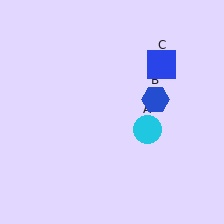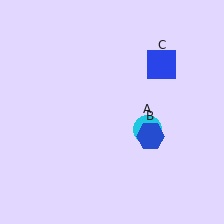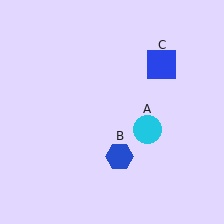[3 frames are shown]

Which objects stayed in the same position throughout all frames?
Cyan circle (object A) and blue square (object C) remained stationary.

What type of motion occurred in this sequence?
The blue hexagon (object B) rotated clockwise around the center of the scene.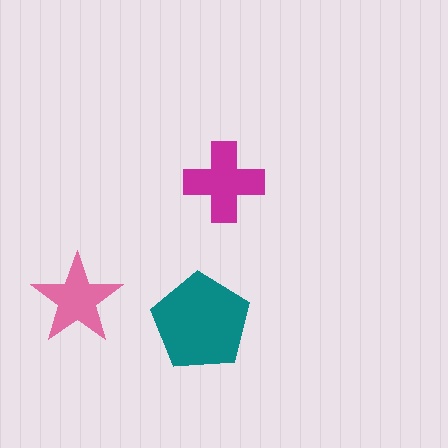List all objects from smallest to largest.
The pink star, the magenta cross, the teal pentagon.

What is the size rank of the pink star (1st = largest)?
3rd.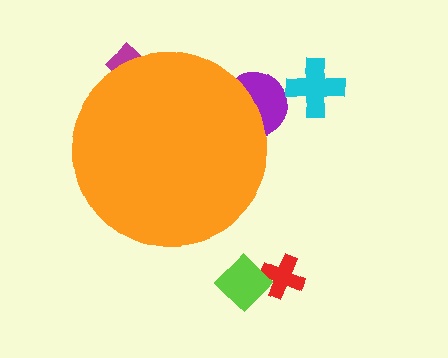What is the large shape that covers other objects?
An orange circle.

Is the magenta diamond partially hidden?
Yes, the magenta diamond is partially hidden behind the orange circle.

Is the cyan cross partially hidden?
No, the cyan cross is fully visible.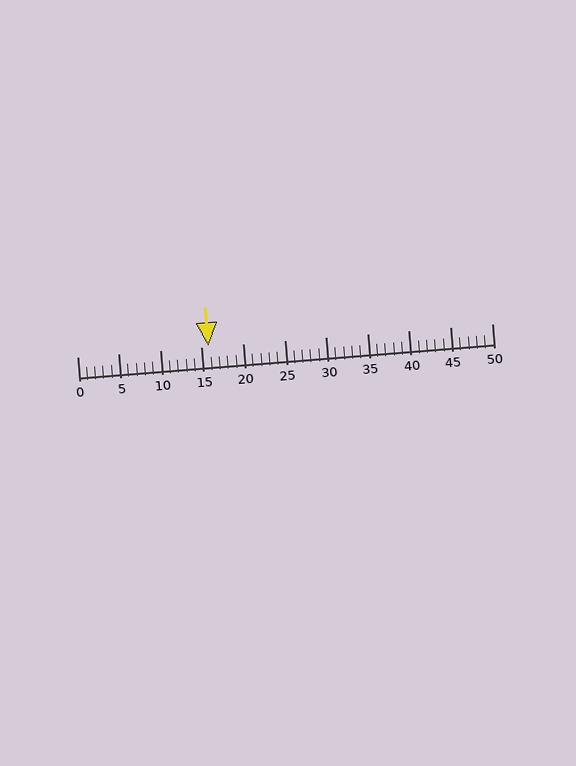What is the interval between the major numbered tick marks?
The major tick marks are spaced 5 units apart.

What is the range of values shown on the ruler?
The ruler shows values from 0 to 50.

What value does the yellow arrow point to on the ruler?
The yellow arrow points to approximately 16.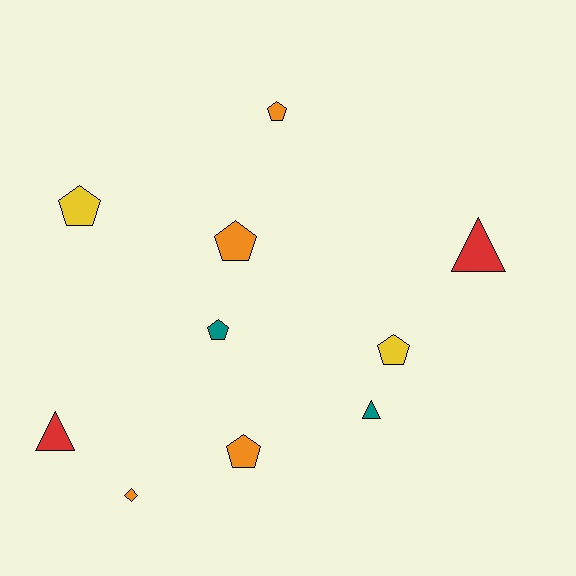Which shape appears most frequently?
Pentagon, with 6 objects.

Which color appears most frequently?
Orange, with 4 objects.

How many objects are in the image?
There are 10 objects.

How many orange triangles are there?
There are no orange triangles.